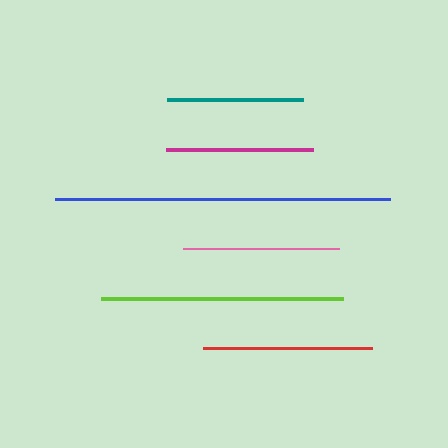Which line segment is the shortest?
The teal line is the shortest at approximately 136 pixels.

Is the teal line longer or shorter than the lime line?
The lime line is longer than the teal line.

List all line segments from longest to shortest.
From longest to shortest: blue, lime, red, pink, magenta, teal.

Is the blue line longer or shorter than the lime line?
The blue line is longer than the lime line.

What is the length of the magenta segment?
The magenta segment is approximately 148 pixels long.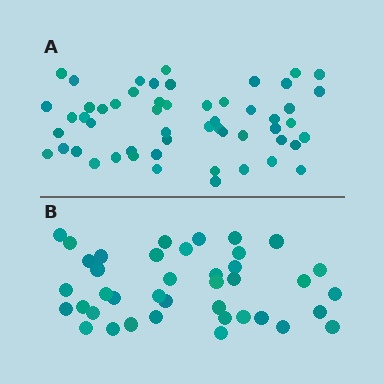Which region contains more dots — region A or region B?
Region A (the top region) has more dots.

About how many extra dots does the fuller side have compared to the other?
Region A has approximately 15 more dots than region B.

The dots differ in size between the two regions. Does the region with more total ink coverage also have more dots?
No. Region B has more total ink coverage because its dots are larger, but region A actually contains more individual dots. Total area can be misleading — the number of items is what matters here.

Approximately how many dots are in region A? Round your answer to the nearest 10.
About 50 dots. (The exact count is 54, which rounds to 50.)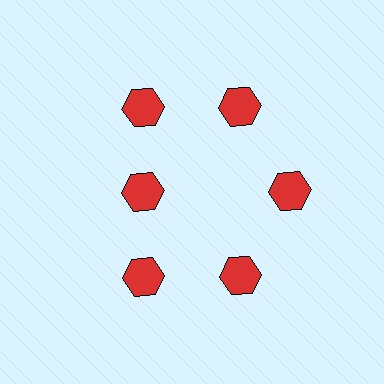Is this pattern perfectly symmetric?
No. The 6 red hexagons are arranged in a ring, but one element near the 9 o'clock position is pulled inward toward the center, breaking the 6-fold rotational symmetry.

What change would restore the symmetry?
The symmetry would be restored by moving it outward, back onto the ring so that all 6 hexagons sit at equal angles and equal distance from the center.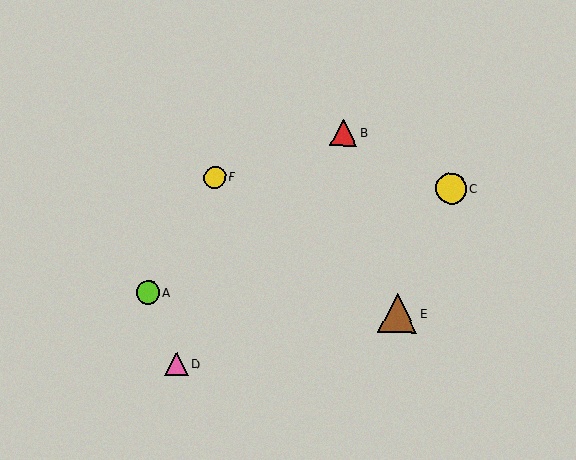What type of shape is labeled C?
Shape C is a yellow circle.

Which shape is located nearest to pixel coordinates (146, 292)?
The lime circle (labeled A) at (148, 293) is nearest to that location.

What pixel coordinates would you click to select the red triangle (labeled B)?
Click at (343, 133) to select the red triangle B.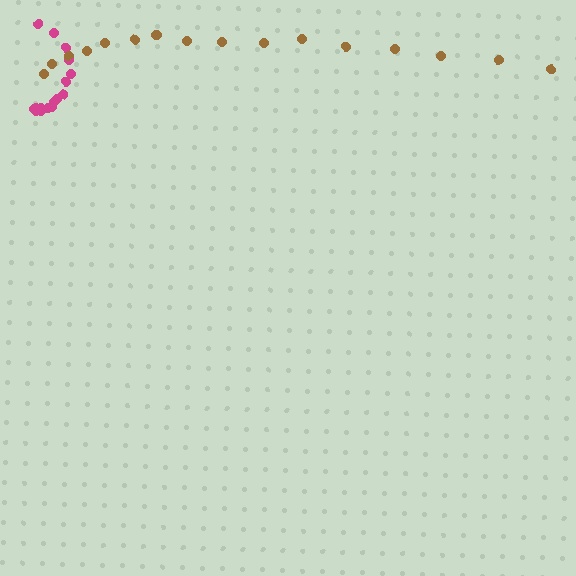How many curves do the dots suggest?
There are 2 distinct paths.